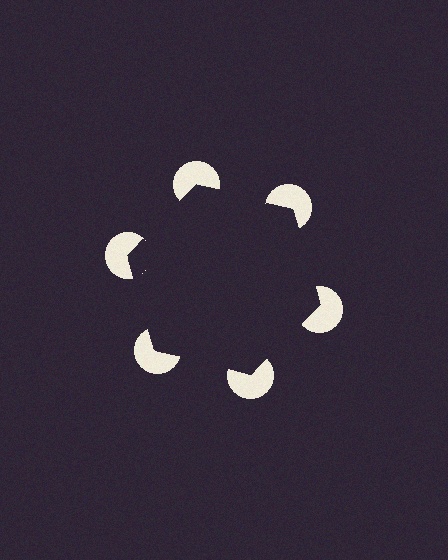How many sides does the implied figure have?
6 sides.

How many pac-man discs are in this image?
There are 6 — one at each vertex of the illusory hexagon.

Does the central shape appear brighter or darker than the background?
It typically appears slightly darker than the background, even though no actual brightness change is drawn.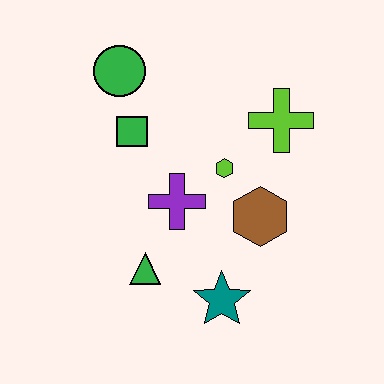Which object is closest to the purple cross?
The lime hexagon is closest to the purple cross.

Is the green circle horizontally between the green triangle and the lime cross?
No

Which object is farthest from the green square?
The teal star is farthest from the green square.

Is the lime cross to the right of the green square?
Yes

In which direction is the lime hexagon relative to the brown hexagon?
The lime hexagon is above the brown hexagon.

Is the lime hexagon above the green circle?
No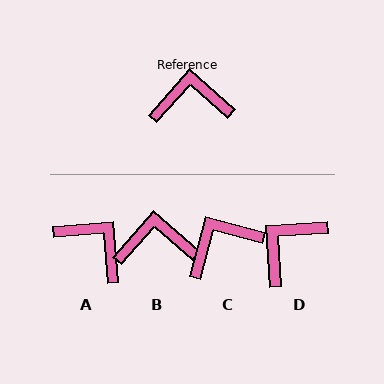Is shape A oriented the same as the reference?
No, it is off by about 44 degrees.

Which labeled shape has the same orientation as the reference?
B.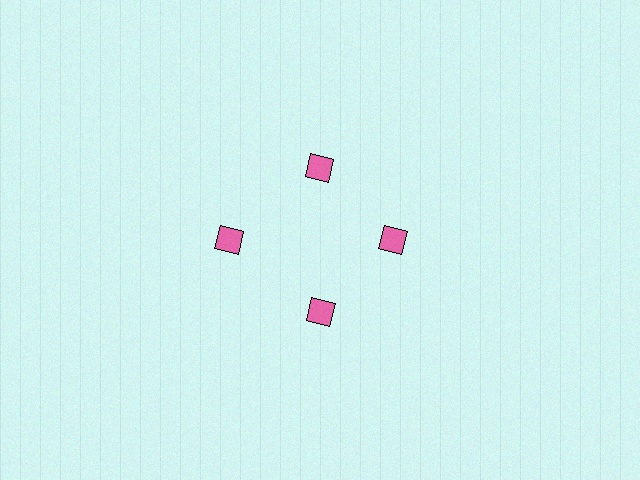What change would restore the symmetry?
The symmetry would be restored by moving it inward, back onto the ring so that all 4 squares sit at equal angles and equal distance from the center.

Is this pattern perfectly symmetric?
No. The 4 pink squares are arranged in a ring, but one element near the 9 o'clock position is pushed outward from the center, breaking the 4-fold rotational symmetry.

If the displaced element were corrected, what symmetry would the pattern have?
It would have 4-fold rotational symmetry — the pattern would map onto itself every 90 degrees.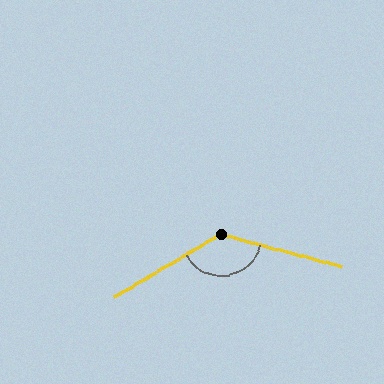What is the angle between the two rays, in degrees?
Approximately 135 degrees.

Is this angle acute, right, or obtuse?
It is obtuse.